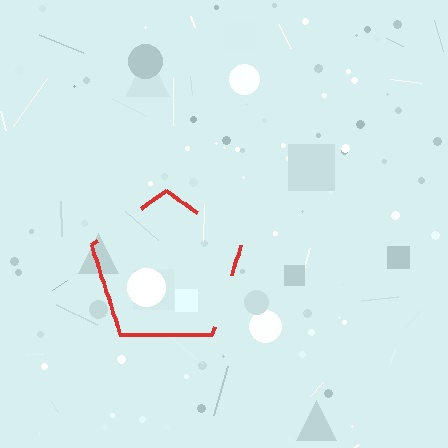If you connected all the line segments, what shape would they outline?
They would outline a pentagon.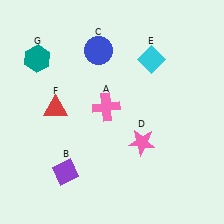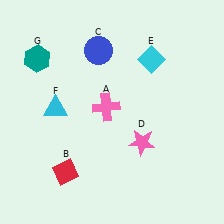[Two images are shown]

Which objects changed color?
B changed from purple to red. F changed from red to cyan.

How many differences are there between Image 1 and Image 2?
There are 2 differences between the two images.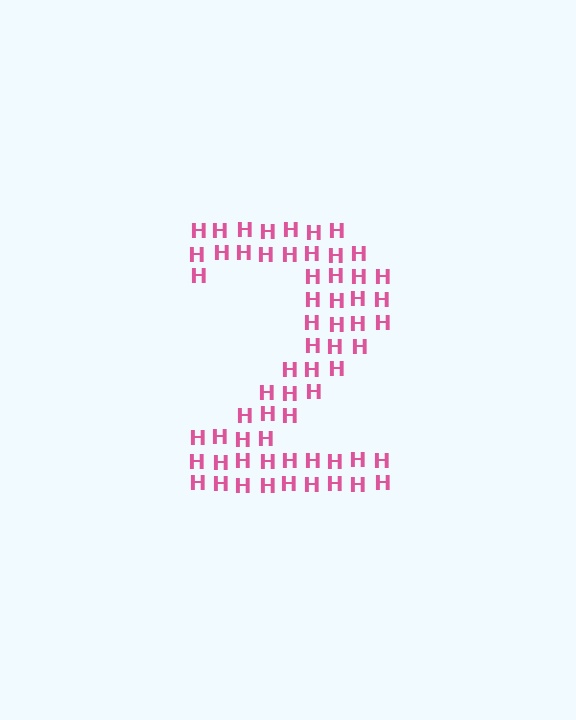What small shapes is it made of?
It is made of small letter H's.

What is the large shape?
The large shape is the digit 2.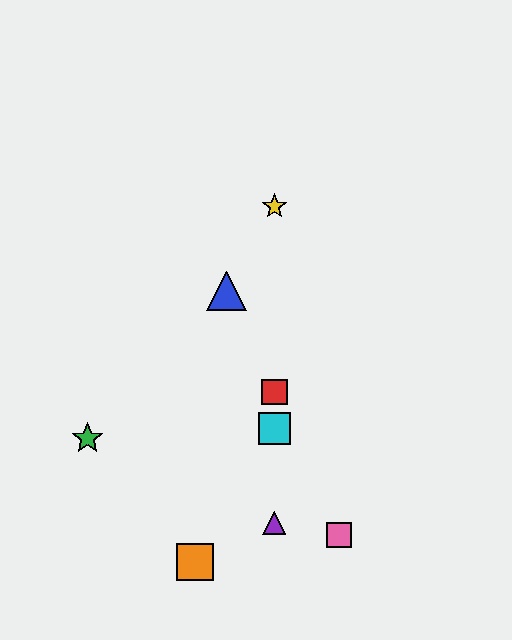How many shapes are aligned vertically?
4 shapes (the red square, the yellow star, the purple triangle, the cyan square) are aligned vertically.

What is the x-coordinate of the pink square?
The pink square is at x≈339.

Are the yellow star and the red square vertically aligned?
Yes, both are at x≈274.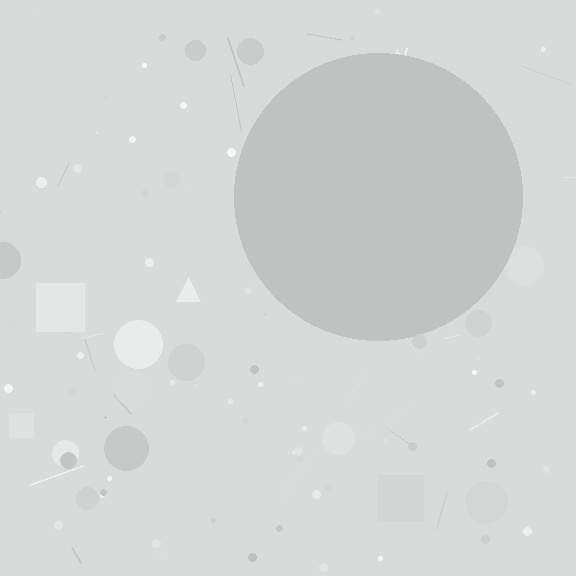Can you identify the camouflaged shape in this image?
The camouflaged shape is a circle.